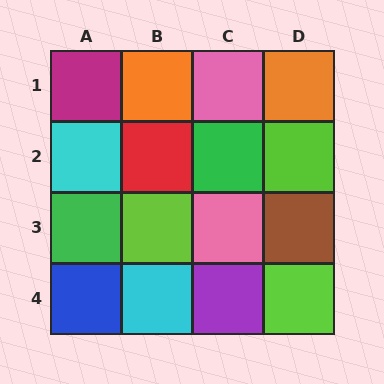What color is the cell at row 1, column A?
Magenta.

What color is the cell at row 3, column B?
Lime.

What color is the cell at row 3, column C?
Pink.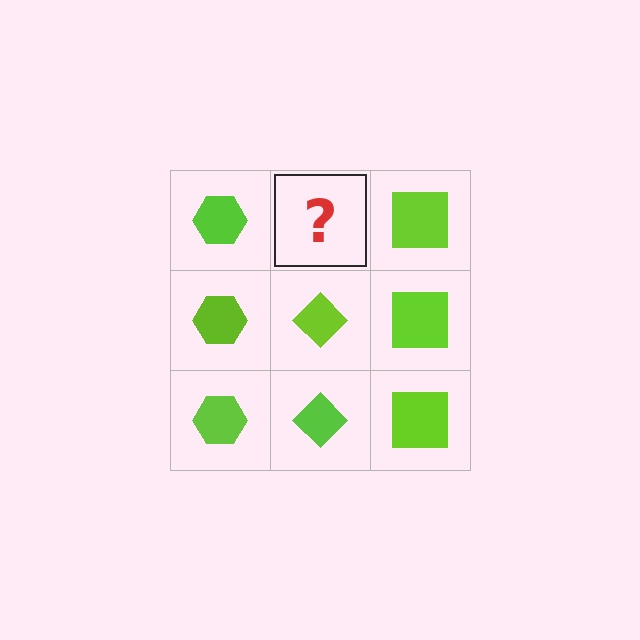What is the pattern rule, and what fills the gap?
The rule is that each column has a consistent shape. The gap should be filled with a lime diamond.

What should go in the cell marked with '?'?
The missing cell should contain a lime diamond.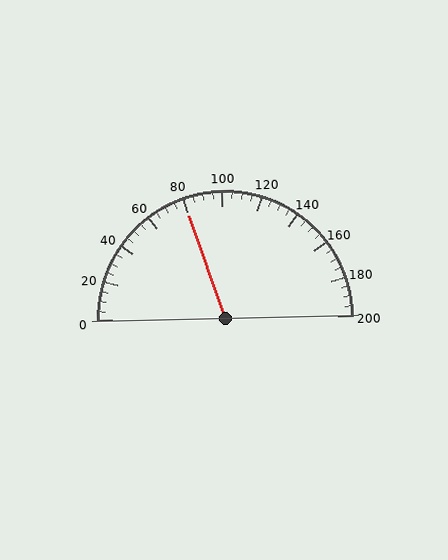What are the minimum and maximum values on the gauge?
The gauge ranges from 0 to 200.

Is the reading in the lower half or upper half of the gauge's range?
The reading is in the lower half of the range (0 to 200).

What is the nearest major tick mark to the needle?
The nearest major tick mark is 80.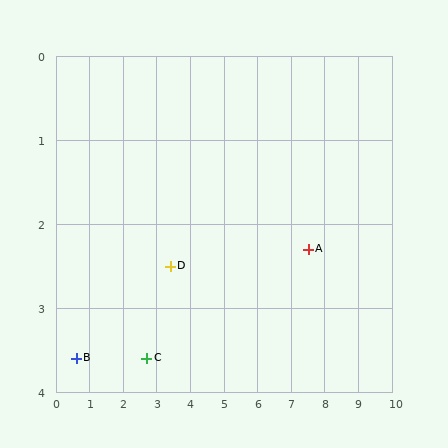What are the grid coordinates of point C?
Point C is at approximately (2.7, 3.6).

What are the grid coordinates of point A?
Point A is at approximately (7.5, 2.3).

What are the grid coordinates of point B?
Point B is at approximately (0.6, 3.6).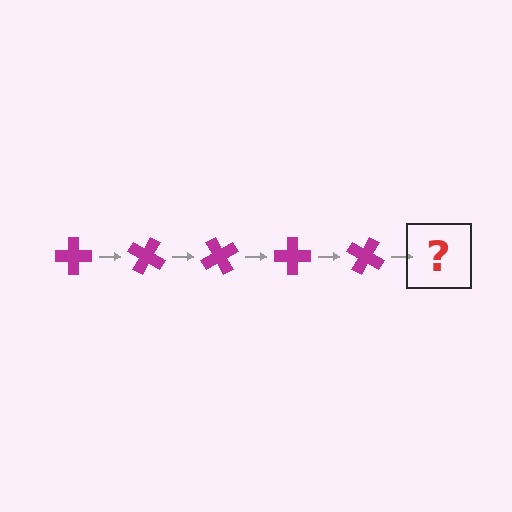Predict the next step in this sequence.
The next step is a magenta cross rotated 150 degrees.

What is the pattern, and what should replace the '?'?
The pattern is that the cross rotates 30 degrees each step. The '?' should be a magenta cross rotated 150 degrees.